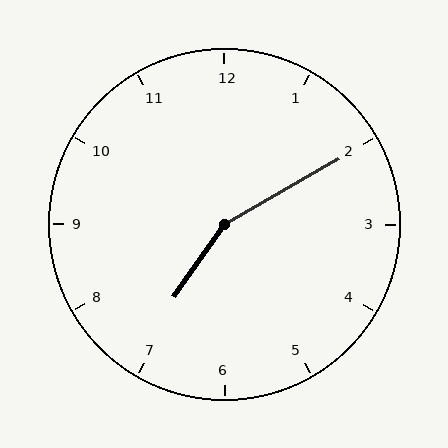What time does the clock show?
7:10.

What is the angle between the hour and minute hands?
Approximately 155 degrees.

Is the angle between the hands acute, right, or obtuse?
It is obtuse.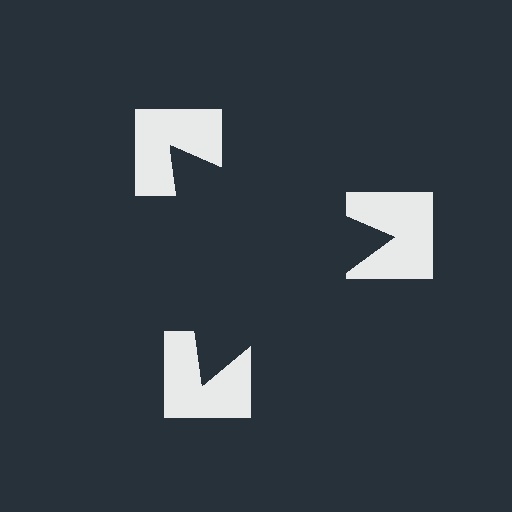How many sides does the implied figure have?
3 sides.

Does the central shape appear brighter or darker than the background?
It typically appears slightly darker than the background, even though no actual brightness change is drawn.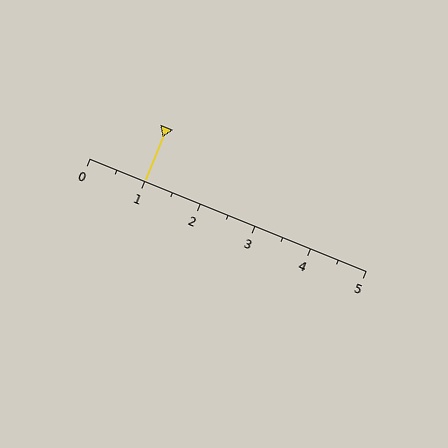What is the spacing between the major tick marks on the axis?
The major ticks are spaced 1 apart.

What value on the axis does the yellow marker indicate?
The marker indicates approximately 1.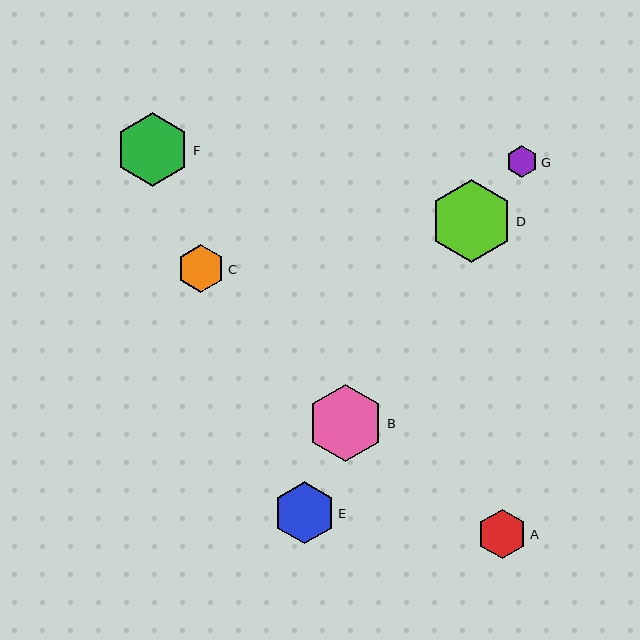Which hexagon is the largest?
Hexagon D is the largest with a size of approximately 83 pixels.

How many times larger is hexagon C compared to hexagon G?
Hexagon C is approximately 1.5 times the size of hexagon G.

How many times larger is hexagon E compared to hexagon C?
Hexagon E is approximately 1.3 times the size of hexagon C.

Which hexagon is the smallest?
Hexagon G is the smallest with a size of approximately 32 pixels.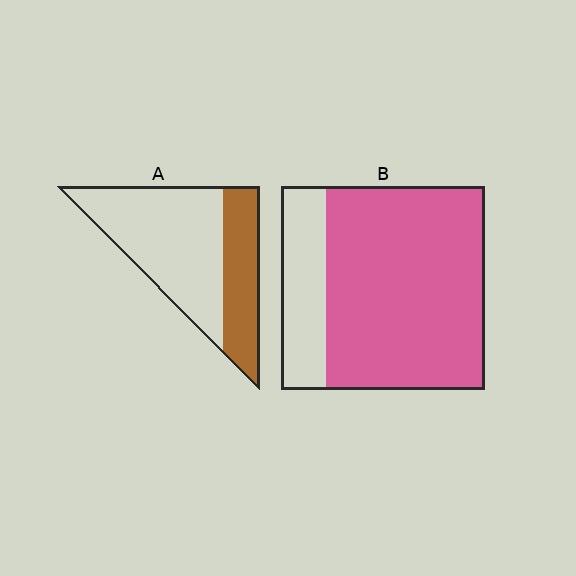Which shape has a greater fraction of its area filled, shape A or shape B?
Shape B.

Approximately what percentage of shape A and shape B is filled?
A is approximately 35% and B is approximately 80%.